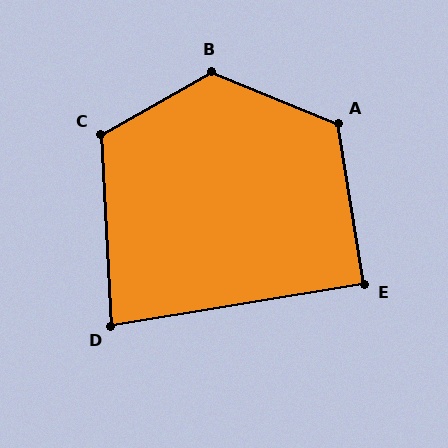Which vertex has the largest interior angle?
B, at approximately 129 degrees.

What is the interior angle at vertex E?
Approximately 90 degrees (approximately right).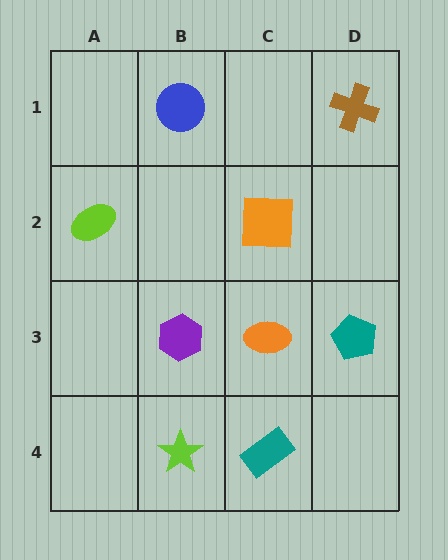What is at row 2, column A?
A lime ellipse.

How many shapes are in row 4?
2 shapes.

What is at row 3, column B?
A purple hexagon.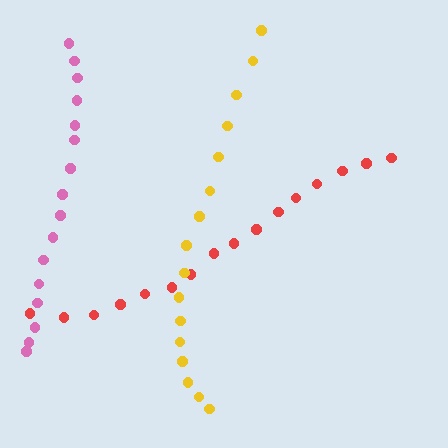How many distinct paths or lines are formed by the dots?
There are 3 distinct paths.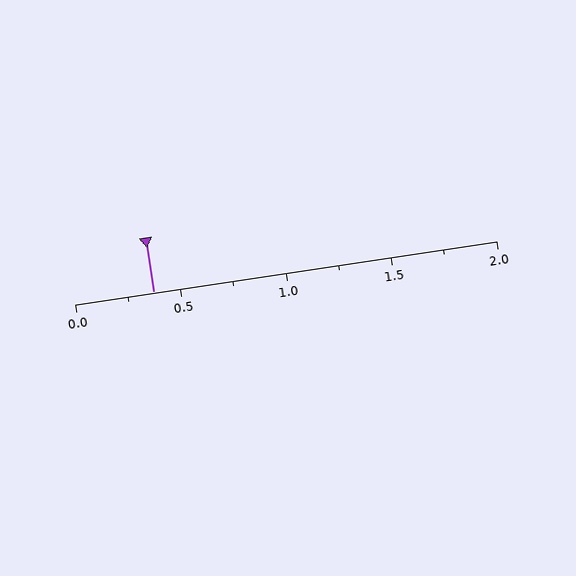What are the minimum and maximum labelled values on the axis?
The axis runs from 0.0 to 2.0.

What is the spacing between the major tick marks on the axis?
The major ticks are spaced 0.5 apart.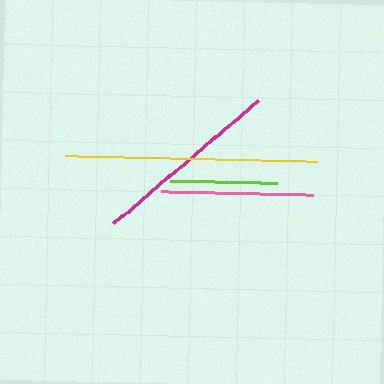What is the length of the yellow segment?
The yellow segment is approximately 251 pixels long.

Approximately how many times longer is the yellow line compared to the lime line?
The yellow line is approximately 2.4 times the length of the lime line.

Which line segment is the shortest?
The lime line is the shortest at approximately 107 pixels.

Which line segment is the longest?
The yellow line is the longest at approximately 251 pixels.